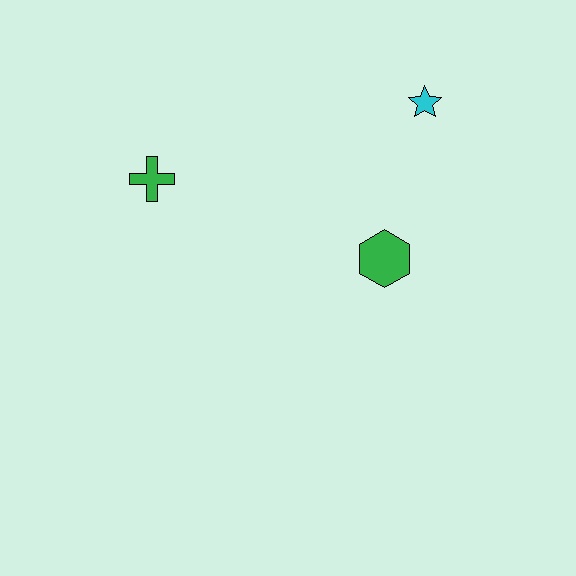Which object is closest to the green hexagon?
The cyan star is closest to the green hexagon.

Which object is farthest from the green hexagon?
The green cross is farthest from the green hexagon.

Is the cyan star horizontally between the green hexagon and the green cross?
No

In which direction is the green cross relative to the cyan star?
The green cross is to the left of the cyan star.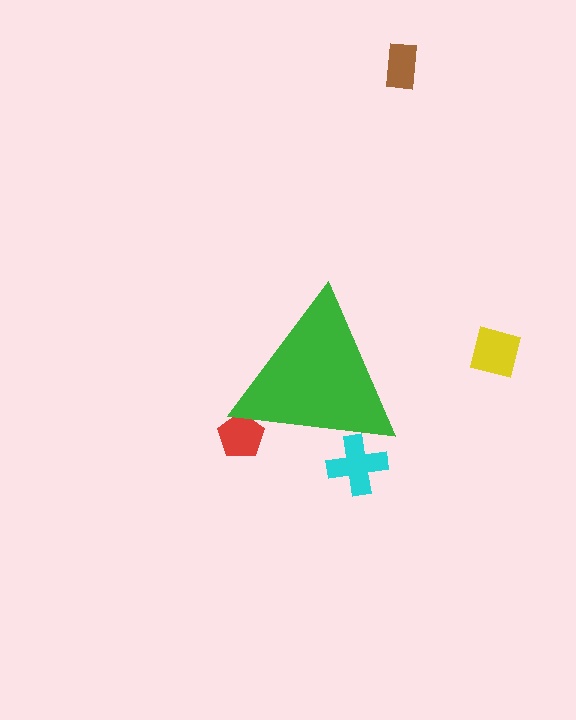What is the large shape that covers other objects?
A green triangle.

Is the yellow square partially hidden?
No, the yellow square is fully visible.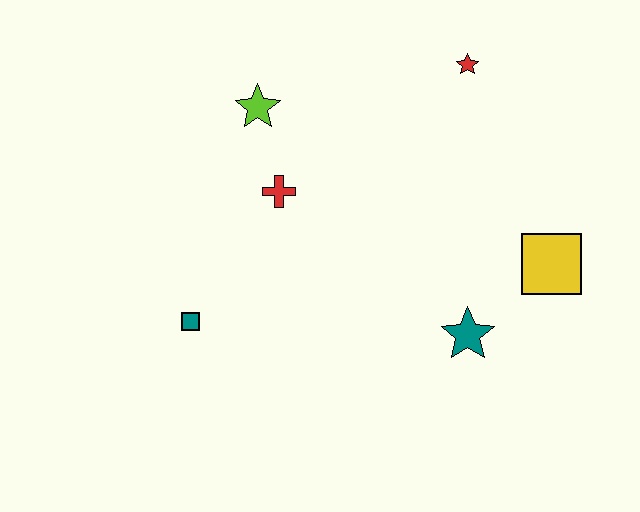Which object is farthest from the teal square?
The red star is farthest from the teal square.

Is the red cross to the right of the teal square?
Yes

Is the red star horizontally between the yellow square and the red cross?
Yes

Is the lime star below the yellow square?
No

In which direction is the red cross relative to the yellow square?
The red cross is to the left of the yellow square.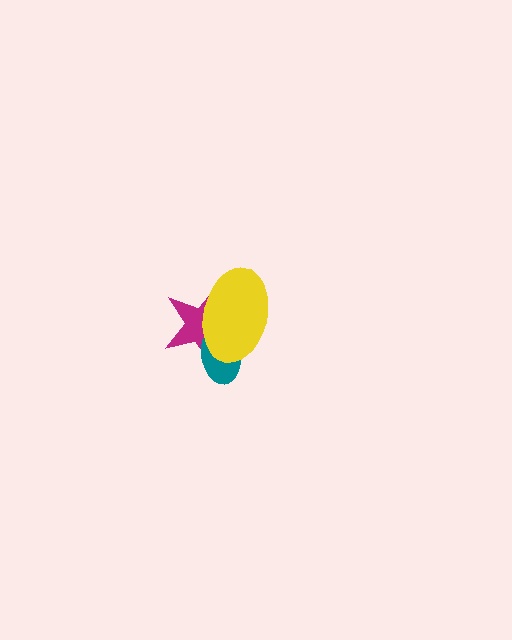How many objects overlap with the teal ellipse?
2 objects overlap with the teal ellipse.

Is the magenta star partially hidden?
Yes, it is partially covered by another shape.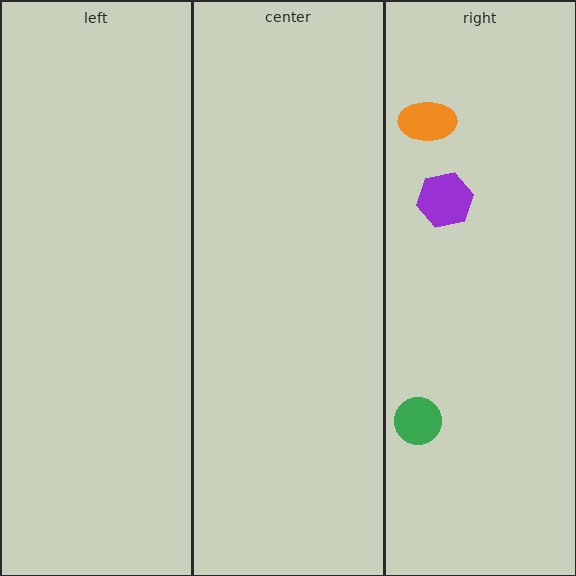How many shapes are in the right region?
3.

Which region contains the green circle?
The right region.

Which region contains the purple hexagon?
The right region.